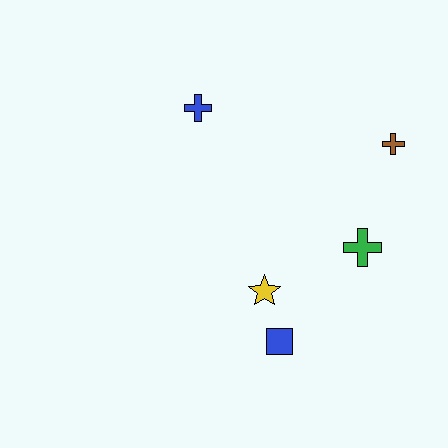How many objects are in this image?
There are 5 objects.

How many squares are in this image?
There is 1 square.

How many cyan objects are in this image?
There are no cyan objects.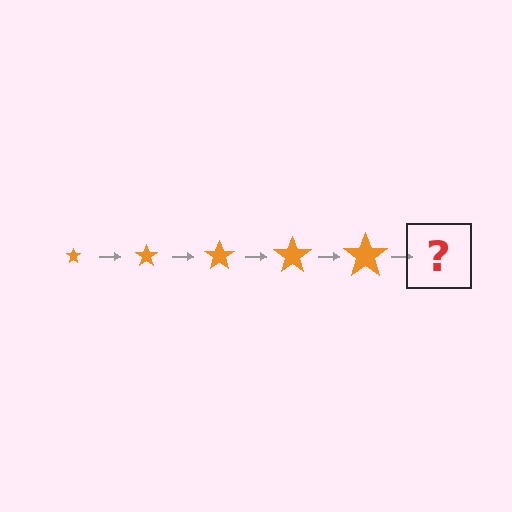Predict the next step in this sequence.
The next step is an orange star, larger than the previous one.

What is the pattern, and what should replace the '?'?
The pattern is that the star gets progressively larger each step. The '?' should be an orange star, larger than the previous one.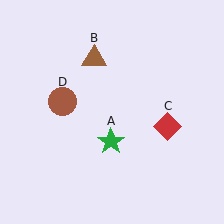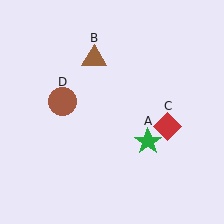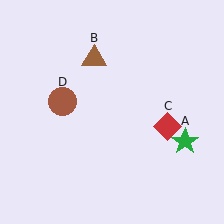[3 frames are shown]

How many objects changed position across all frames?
1 object changed position: green star (object A).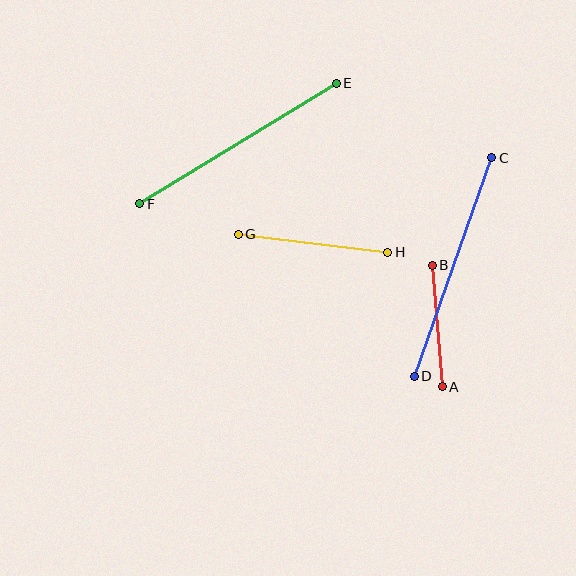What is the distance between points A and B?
The distance is approximately 122 pixels.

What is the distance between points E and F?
The distance is approximately 231 pixels.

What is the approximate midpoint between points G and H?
The midpoint is at approximately (313, 243) pixels.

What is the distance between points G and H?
The distance is approximately 151 pixels.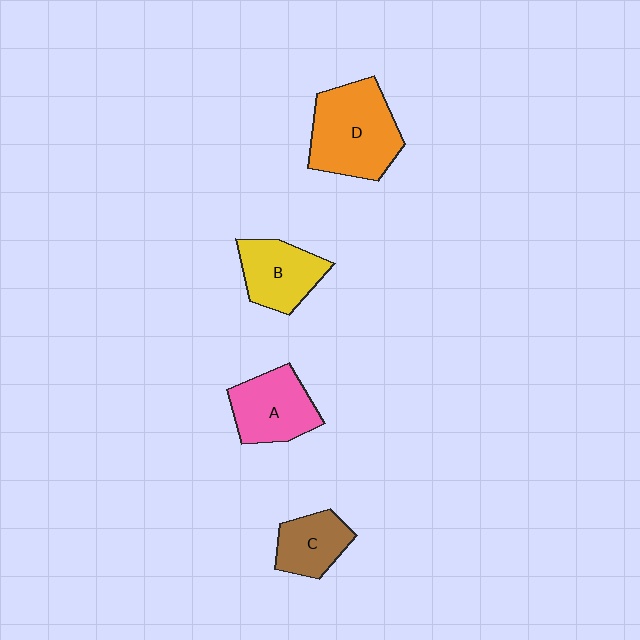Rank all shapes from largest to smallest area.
From largest to smallest: D (orange), A (pink), B (yellow), C (brown).